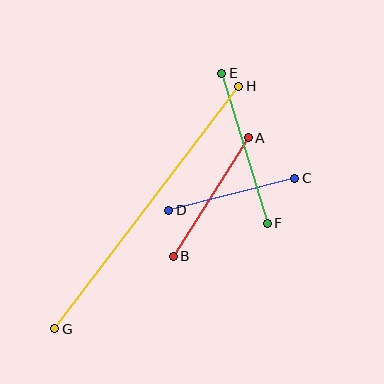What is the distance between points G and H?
The distance is approximately 304 pixels.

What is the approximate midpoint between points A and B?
The midpoint is at approximately (211, 197) pixels.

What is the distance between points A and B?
The distance is approximately 140 pixels.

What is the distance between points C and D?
The distance is approximately 130 pixels.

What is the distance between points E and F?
The distance is approximately 157 pixels.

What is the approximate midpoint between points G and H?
The midpoint is at approximately (147, 207) pixels.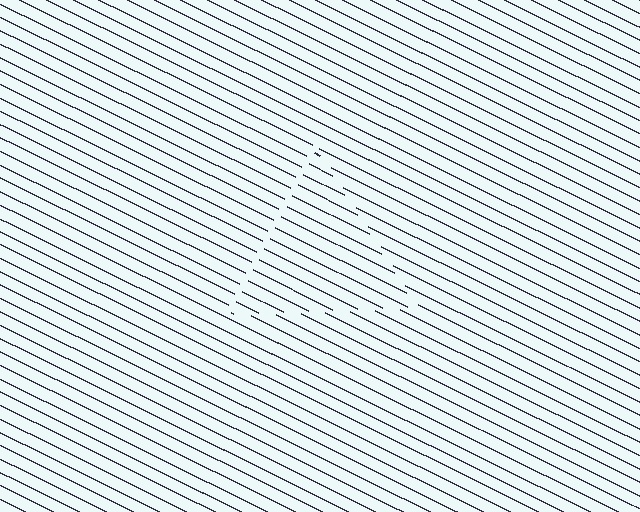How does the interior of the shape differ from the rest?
The interior of the shape contains the same grating, shifted by half a period — the contour is defined by the phase discontinuity where line-ends from the inner and outer gratings abut.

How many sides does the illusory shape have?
3 sides — the line-ends trace a triangle.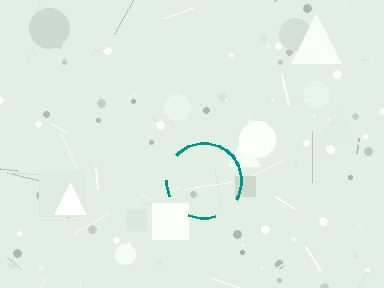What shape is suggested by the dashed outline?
The dashed outline suggests a circle.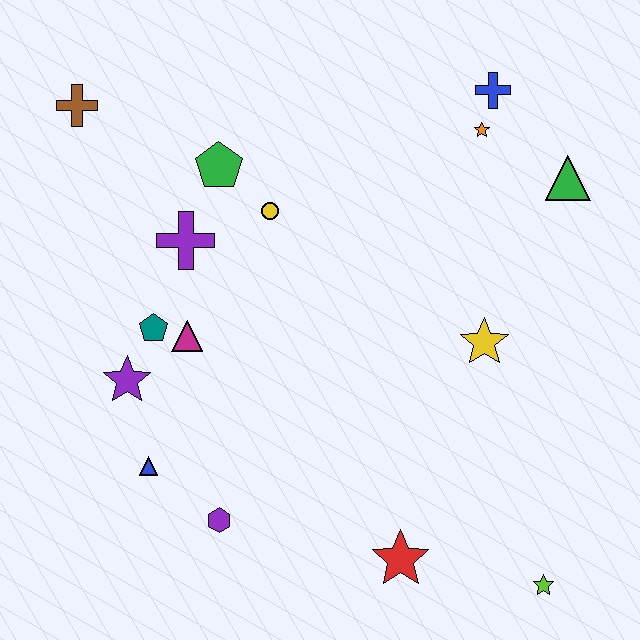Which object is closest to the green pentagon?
The yellow circle is closest to the green pentagon.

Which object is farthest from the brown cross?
The lime star is farthest from the brown cross.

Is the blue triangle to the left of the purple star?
No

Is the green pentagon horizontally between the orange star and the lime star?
No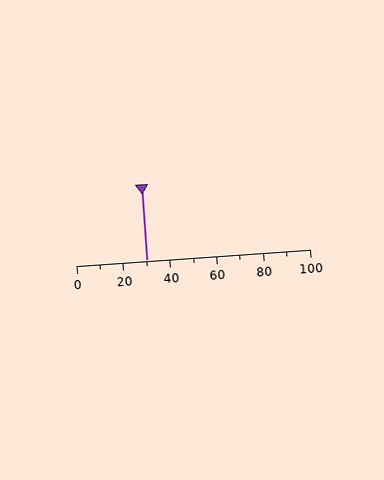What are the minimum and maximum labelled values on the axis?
The axis runs from 0 to 100.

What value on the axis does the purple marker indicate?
The marker indicates approximately 30.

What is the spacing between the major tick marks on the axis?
The major ticks are spaced 20 apart.